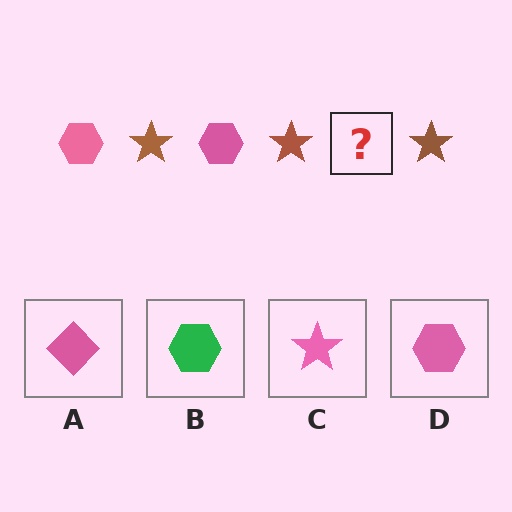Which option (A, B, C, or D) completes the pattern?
D.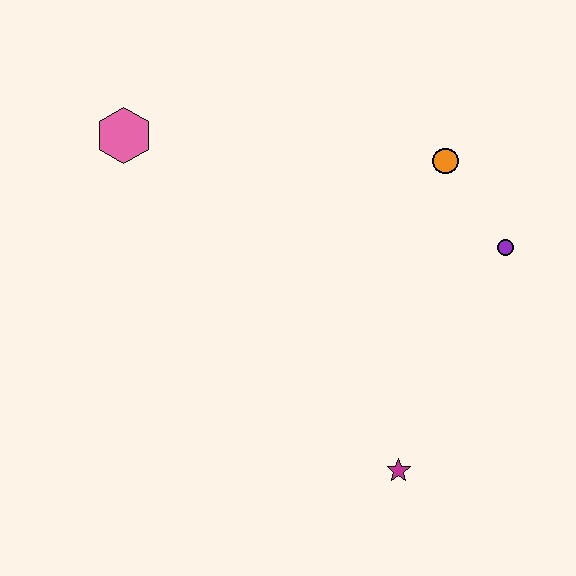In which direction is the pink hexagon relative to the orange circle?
The pink hexagon is to the left of the orange circle.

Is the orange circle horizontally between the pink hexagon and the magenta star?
No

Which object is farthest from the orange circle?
The pink hexagon is farthest from the orange circle.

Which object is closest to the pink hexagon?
The orange circle is closest to the pink hexagon.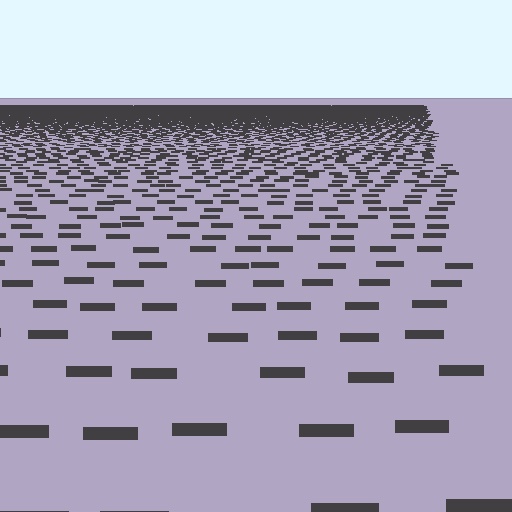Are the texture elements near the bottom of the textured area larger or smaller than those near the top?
Larger. Near the bottom, elements are closer to the viewer and appear at a bigger on-screen size.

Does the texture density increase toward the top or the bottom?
Density increases toward the top.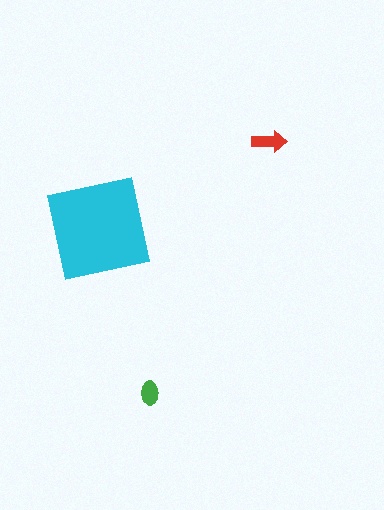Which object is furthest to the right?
The red arrow is rightmost.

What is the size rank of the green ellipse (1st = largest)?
3rd.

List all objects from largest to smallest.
The cyan square, the red arrow, the green ellipse.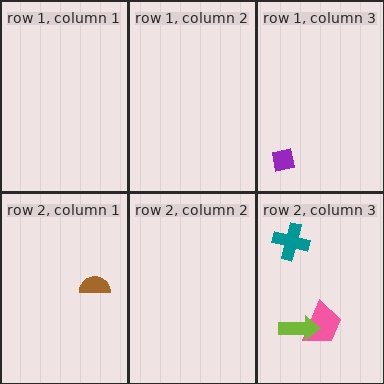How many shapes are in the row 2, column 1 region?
1.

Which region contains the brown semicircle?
The row 2, column 1 region.